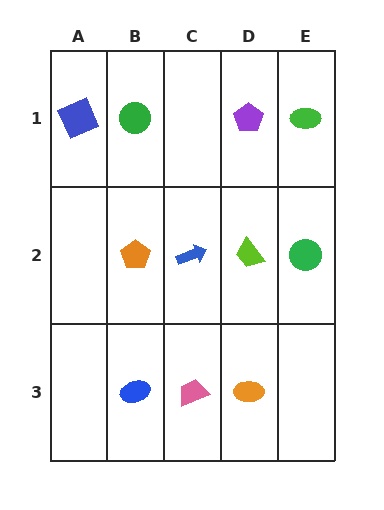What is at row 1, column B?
A green circle.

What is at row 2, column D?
A lime trapezoid.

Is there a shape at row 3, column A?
No, that cell is empty.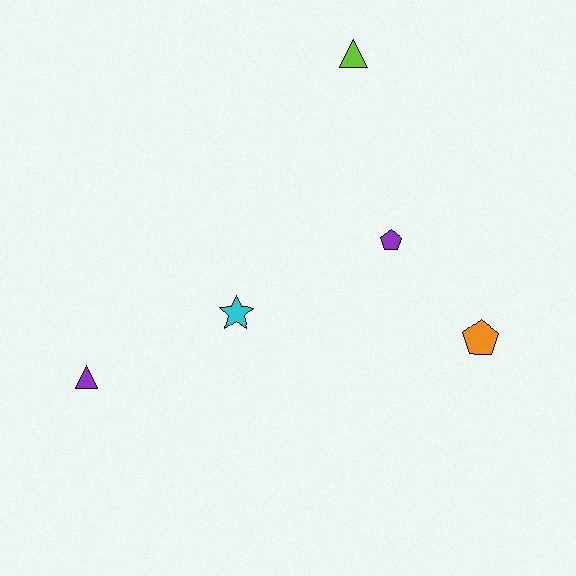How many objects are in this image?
There are 5 objects.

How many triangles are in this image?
There are 2 triangles.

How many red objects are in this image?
There are no red objects.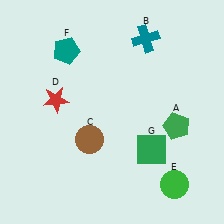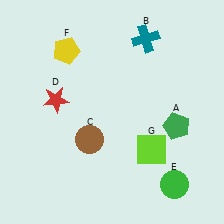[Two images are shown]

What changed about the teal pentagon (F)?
In Image 1, F is teal. In Image 2, it changed to yellow.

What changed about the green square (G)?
In Image 1, G is green. In Image 2, it changed to lime.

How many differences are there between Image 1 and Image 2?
There are 2 differences between the two images.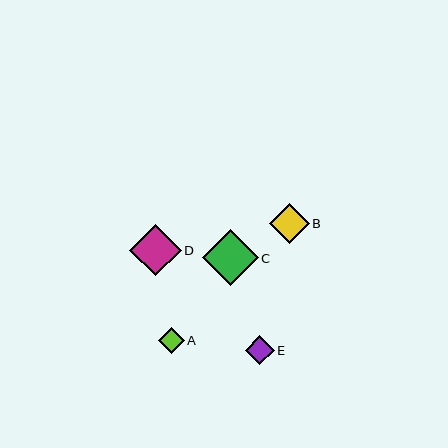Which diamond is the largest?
Diamond C is the largest with a size of approximately 56 pixels.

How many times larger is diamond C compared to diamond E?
Diamond C is approximately 1.9 times the size of diamond E.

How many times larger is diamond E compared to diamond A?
Diamond E is approximately 1.1 times the size of diamond A.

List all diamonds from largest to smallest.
From largest to smallest: C, D, B, E, A.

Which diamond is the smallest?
Diamond A is the smallest with a size of approximately 26 pixels.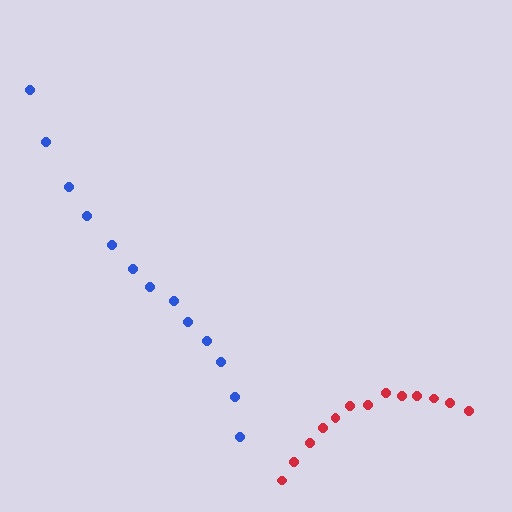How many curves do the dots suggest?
There are 2 distinct paths.